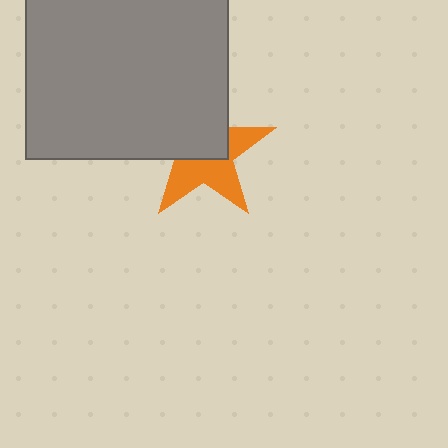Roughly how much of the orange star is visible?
About half of it is visible (roughly 50%).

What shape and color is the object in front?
The object in front is a gray square.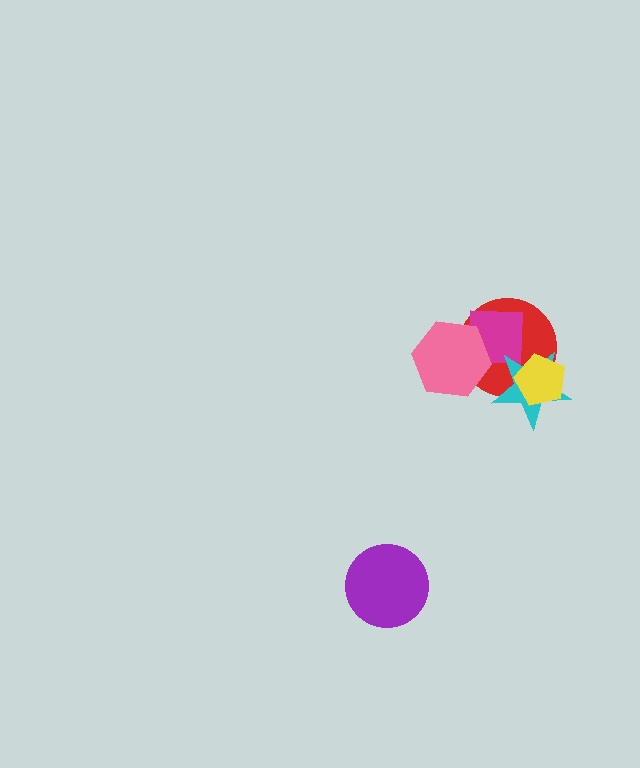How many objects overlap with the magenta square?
2 objects overlap with the magenta square.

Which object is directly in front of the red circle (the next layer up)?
The magenta square is directly in front of the red circle.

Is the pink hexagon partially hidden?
No, no other shape covers it.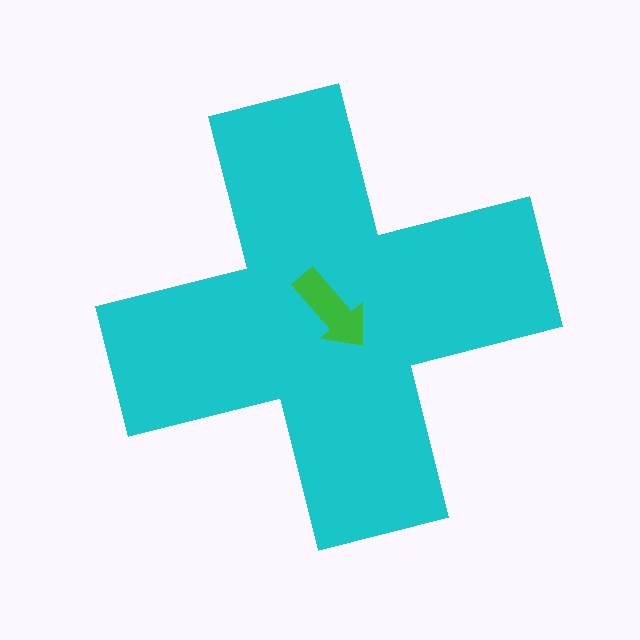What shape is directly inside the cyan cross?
The green arrow.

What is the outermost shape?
The cyan cross.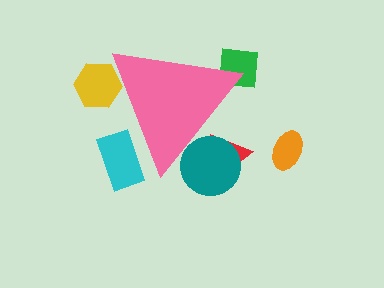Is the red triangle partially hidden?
Yes, the red triangle is partially hidden behind the pink triangle.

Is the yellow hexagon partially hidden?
Yes, the yellow hexagon is partially hidden behind the pink triangle.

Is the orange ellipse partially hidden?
No, the orange ellipse is fully visible.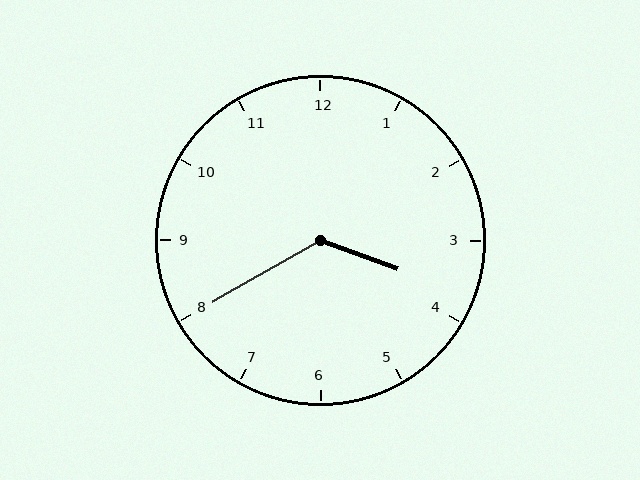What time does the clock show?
3:40.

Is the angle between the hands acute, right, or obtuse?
It is obtuse.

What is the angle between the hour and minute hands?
Approximately 130 degrees.